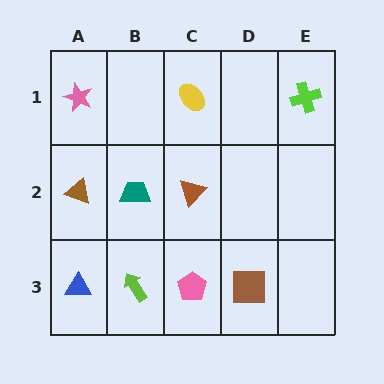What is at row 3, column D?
A brown square.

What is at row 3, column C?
A pink pentagon.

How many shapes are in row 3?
4 shapes.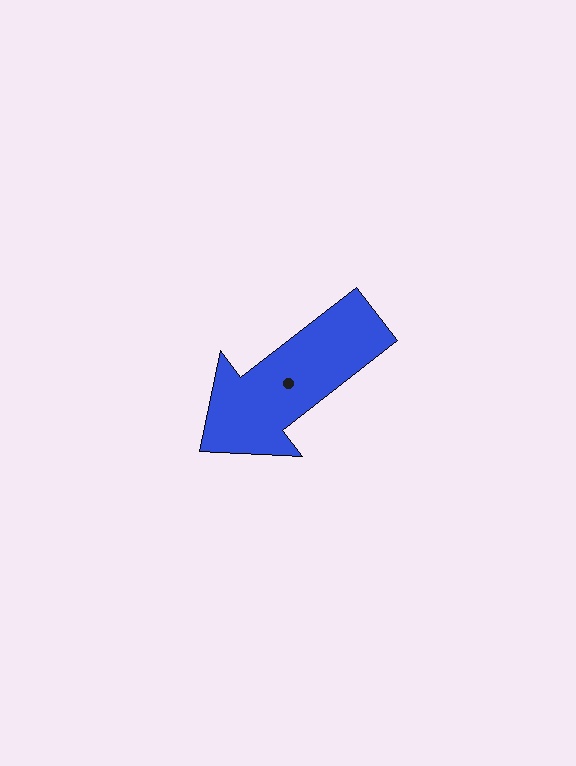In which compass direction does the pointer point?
Southwest.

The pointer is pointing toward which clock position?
Roughly 8 o'clock.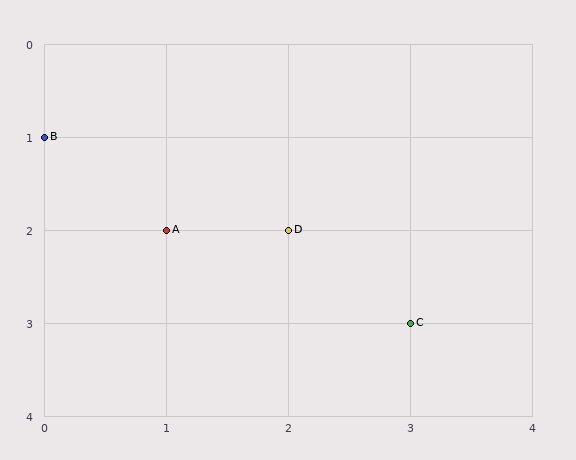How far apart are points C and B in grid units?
Points C and B are 3 columns and 2 rows apart (about 3.6 grid units diagonally).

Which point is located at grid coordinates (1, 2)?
Point A is at (1, 2).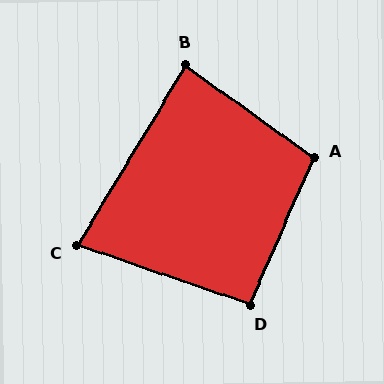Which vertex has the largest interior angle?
A, at approximately 102 degrees.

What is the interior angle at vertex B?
Approximately 86 degrees (approximately right).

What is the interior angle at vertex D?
Approximately 94 degrees (approximately right).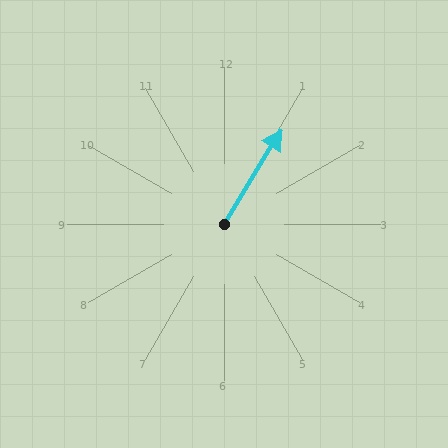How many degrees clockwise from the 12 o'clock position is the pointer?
Approximately 31 degrees.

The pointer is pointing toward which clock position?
Roughly 1 o'clock.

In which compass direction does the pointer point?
Northeast.